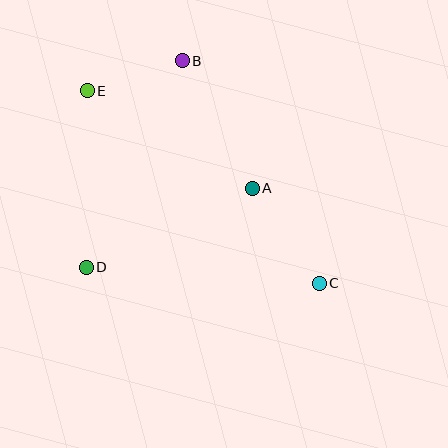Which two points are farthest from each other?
Points C and E are farthest from each other.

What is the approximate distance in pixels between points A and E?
The distance between A and E is approximately 192 pixels.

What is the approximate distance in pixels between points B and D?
The distance between B and D is approximately 228 pixels.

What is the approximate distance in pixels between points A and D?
The distance between A and D is approximately 184 pixels.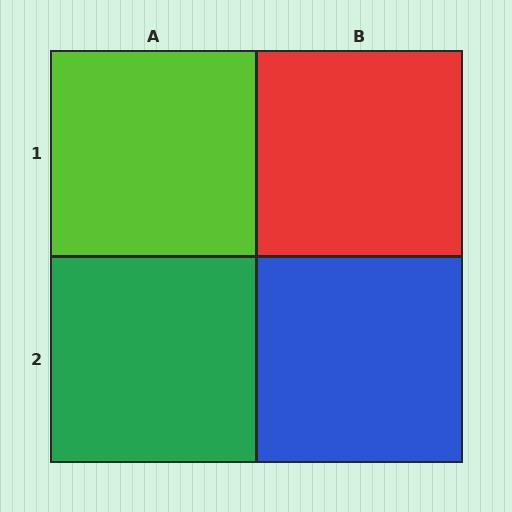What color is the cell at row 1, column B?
Red.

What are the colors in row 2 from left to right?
Green, blue.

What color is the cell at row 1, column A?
Lime.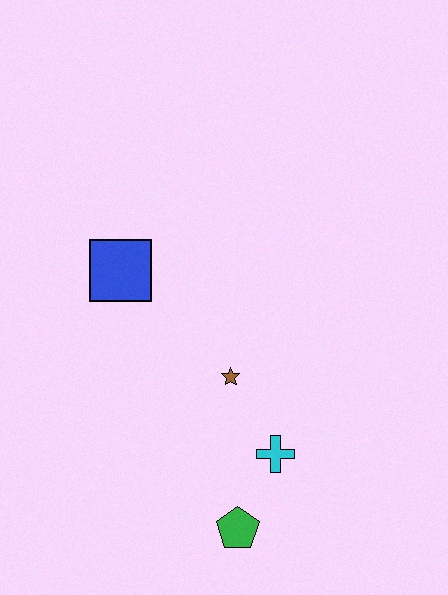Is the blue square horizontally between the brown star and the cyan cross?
No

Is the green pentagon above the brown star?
No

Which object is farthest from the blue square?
The green pentagon is farthest from the blue square.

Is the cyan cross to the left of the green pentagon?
No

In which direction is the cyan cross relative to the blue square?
The cyan cross is below the blue square.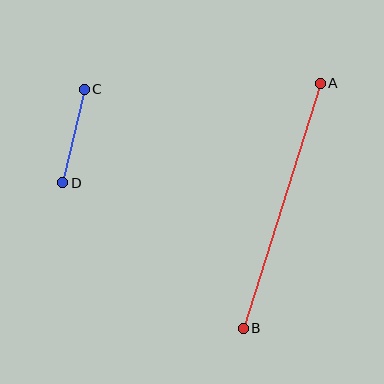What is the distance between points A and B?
The distance is approximately 257 pixels.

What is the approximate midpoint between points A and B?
The midpoint is at approximately (282, 206) pixels.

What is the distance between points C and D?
The distance is approximately 96 pixels.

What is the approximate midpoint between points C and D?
The midpoint is at approximately (74, 136) pixels.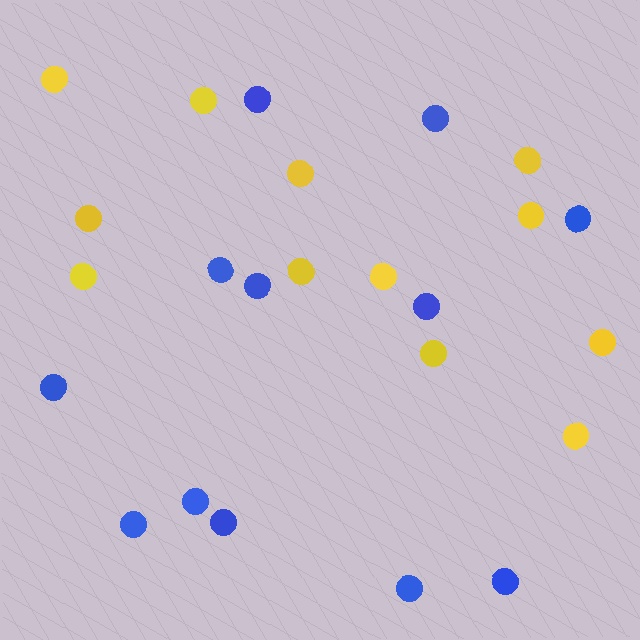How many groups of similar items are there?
There are 2 groups: one group of blue circles (12) and one group of yellow circles (12).